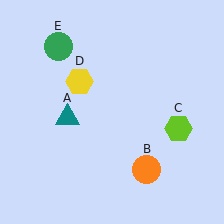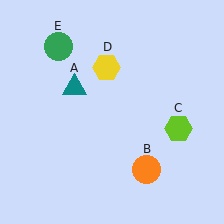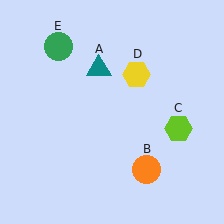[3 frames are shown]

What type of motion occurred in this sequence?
The teal triangle (object A), yellow hexagon (object D) rotated clockwise around the center of the scene.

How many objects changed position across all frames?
2 objects changed position: teal triangle (object A), yellow hexagon (object D).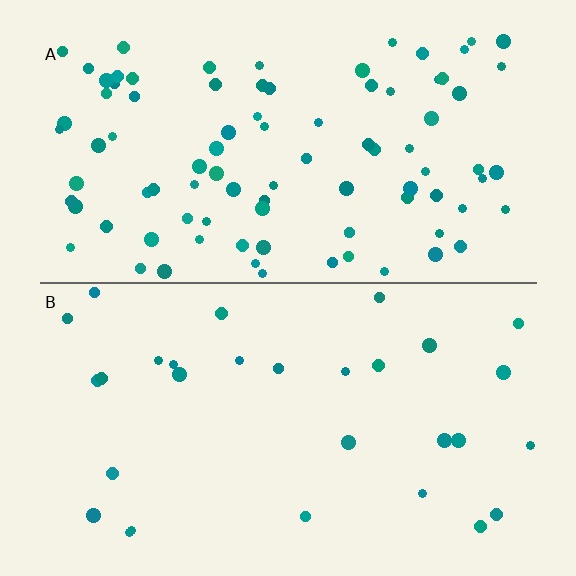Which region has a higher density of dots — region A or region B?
A (the top).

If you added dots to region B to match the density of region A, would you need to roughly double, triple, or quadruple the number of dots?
Approximately triple.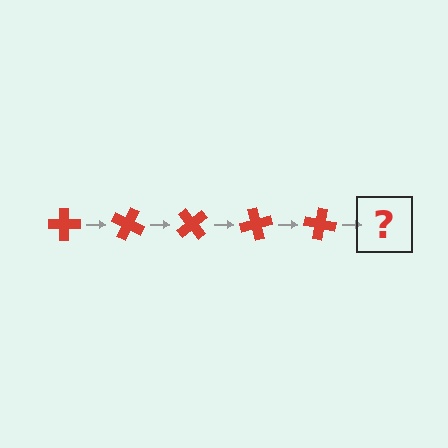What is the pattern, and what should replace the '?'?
The pattern is that the cross rotates 25 degrees each step. The '?' should be a red cross rotated 125 degrees.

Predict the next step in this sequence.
The next step is a red cross rotated 125 degrees.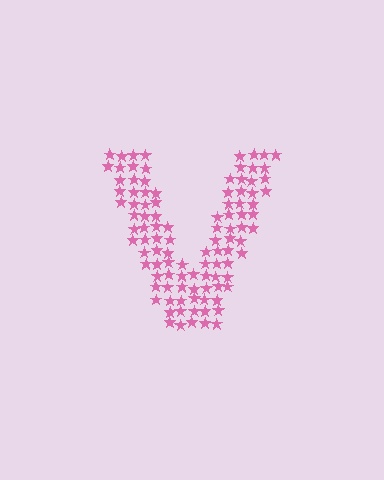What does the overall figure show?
The overall figure shows the letter V.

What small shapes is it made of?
It is made of small stars.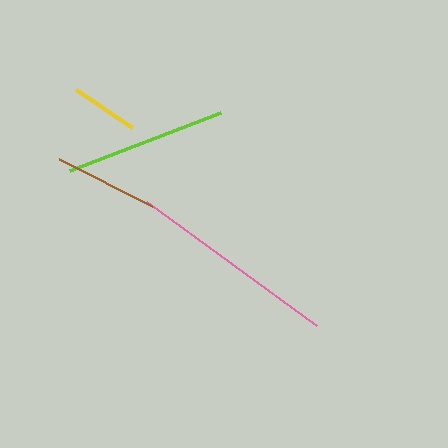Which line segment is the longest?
The pink line is the longest at approximately 210 pixels.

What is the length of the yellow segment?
The yellow segment is approximately 67 pixels long.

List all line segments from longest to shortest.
From longest to shortest: pink, lime, brown, yellow.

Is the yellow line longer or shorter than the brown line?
The brown line is longer than the yellow line.